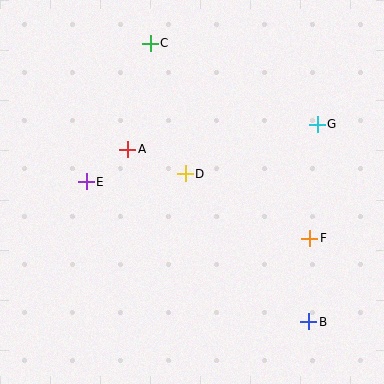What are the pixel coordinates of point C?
Point C is at (150, 43).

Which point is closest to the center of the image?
Point D at (185, 174) is closest to the center.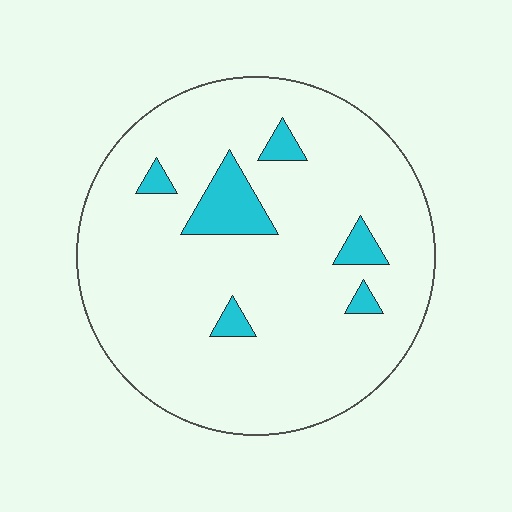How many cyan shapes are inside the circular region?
6.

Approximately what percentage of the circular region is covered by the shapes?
Approximately 10%.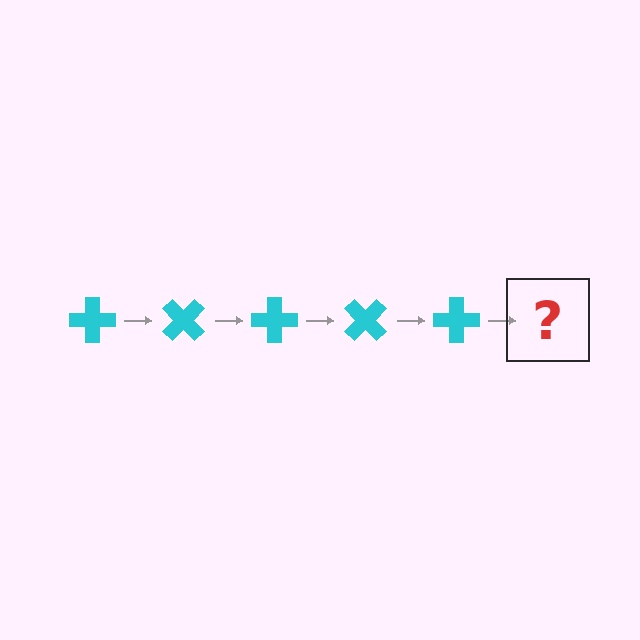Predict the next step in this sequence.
The next step is a cyan cross rotated 225 degrees.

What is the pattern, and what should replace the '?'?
The pattern is that the cross rotates 45 degrees each step. The '?' should be a cyan cross rotated 225 degrees.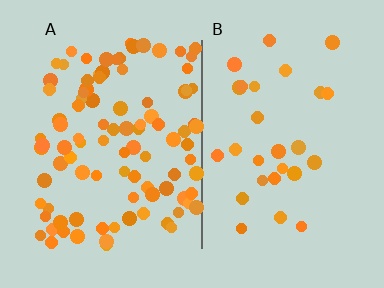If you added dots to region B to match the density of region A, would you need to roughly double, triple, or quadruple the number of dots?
Approximately triple.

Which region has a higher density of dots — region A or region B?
A (the left).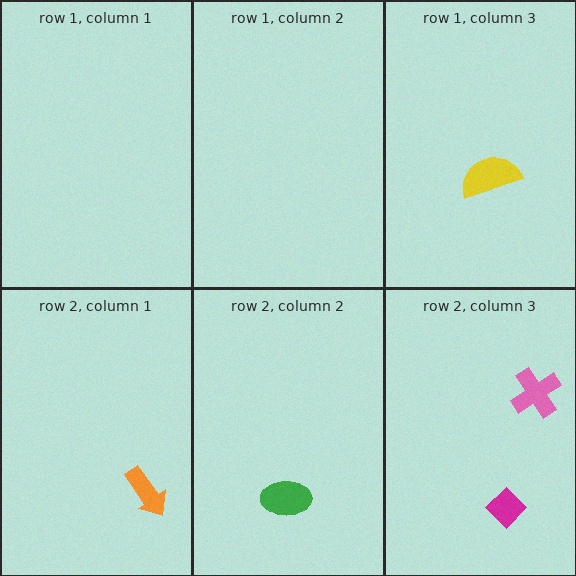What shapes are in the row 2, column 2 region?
The green ellipse.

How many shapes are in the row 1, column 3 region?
1.